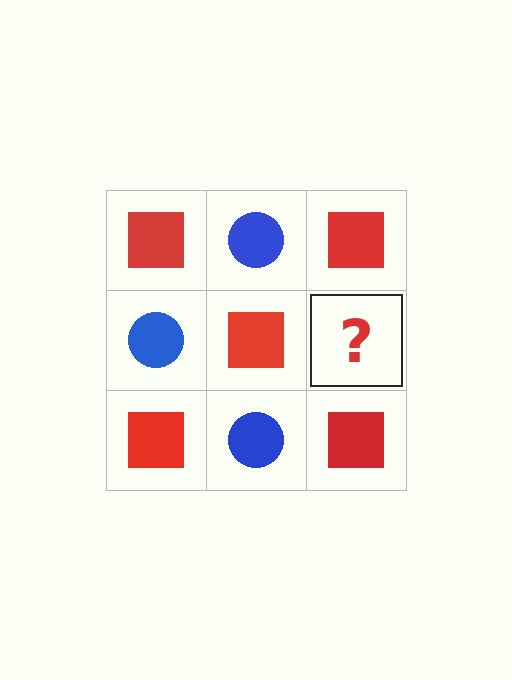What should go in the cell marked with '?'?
The missing cell should contain a blue circle.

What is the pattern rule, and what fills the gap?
The rule is that it alternates red square and blue circle in a checkerboard pattern. The gap should be filled with a blue circle.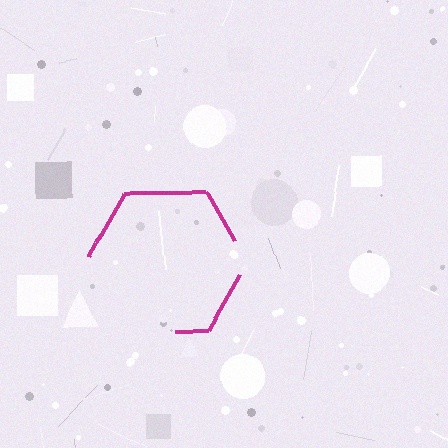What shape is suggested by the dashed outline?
The dashed outline suggests a hexagon.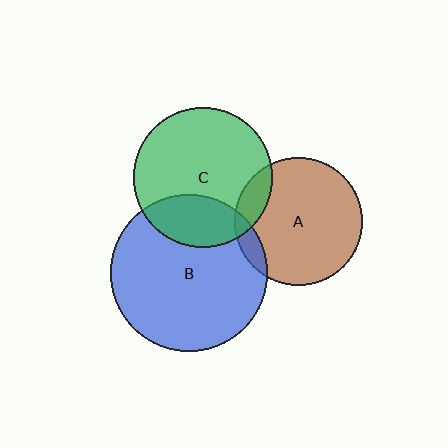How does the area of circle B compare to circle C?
Approximately 1.3 times.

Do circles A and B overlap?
Yes.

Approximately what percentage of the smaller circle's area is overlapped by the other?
Approximately 10%.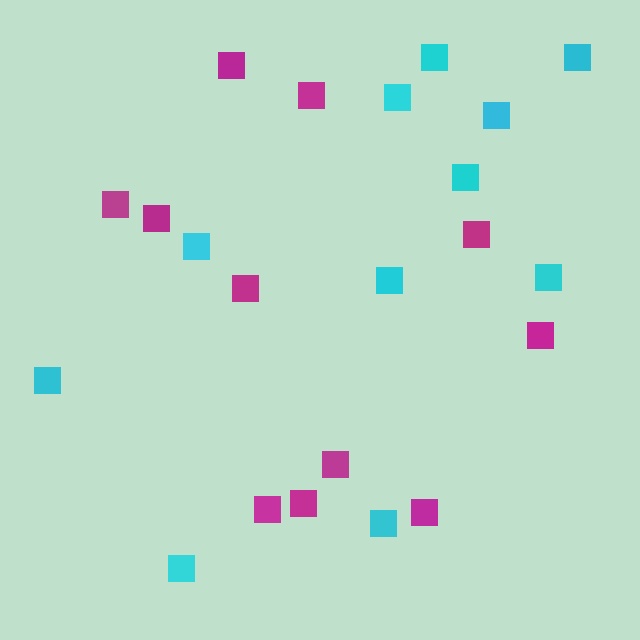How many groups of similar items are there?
There are 2 groups: one group of cyan squares (11) and one group of magenta squares (11).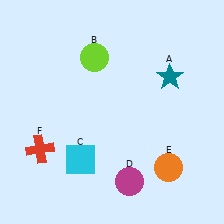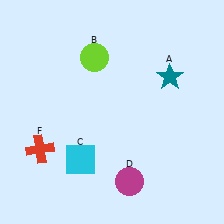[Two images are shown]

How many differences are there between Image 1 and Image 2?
There is 1 difference between the two images.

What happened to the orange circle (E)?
The orange circle (E) was removed in Image 2. It was in the bottom-right area of Image 1.